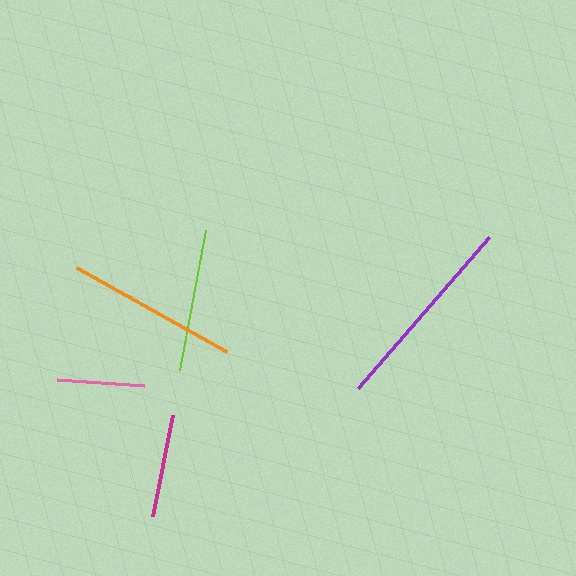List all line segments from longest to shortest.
From longest to shortest: purple, orange, lime, magenta, pink.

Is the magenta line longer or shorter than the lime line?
The lime line is longer than the magenta line.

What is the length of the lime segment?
The lime segment is approximately 142 pixels long.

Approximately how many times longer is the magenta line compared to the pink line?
The magenta line is approximately 1.2 times the length of the pink line.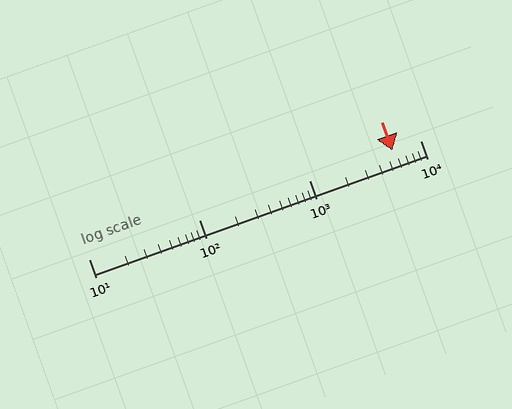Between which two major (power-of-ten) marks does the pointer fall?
The pointer is between 1000 and 10000.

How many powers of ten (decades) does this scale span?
The scale spans 3 decades, from 10 to 10000.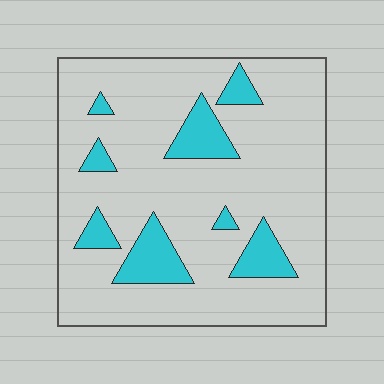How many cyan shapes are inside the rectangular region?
8.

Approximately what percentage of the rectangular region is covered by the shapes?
Approximately 15%.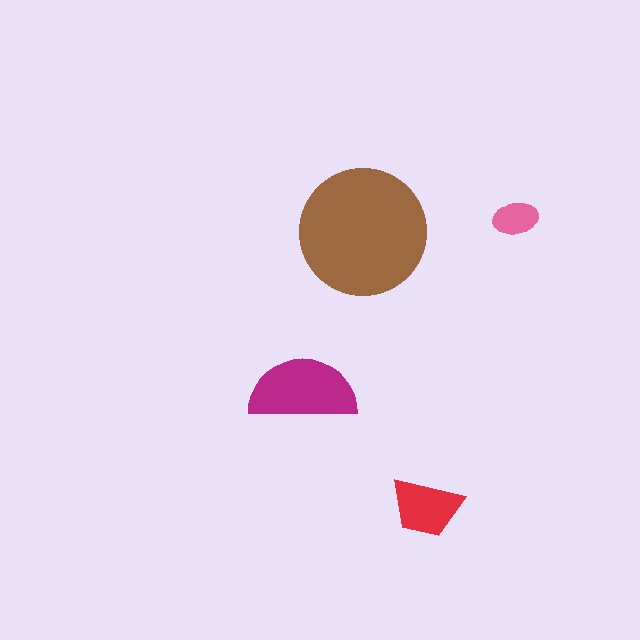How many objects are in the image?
There are 4 objects in the image.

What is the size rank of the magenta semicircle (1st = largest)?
2nd.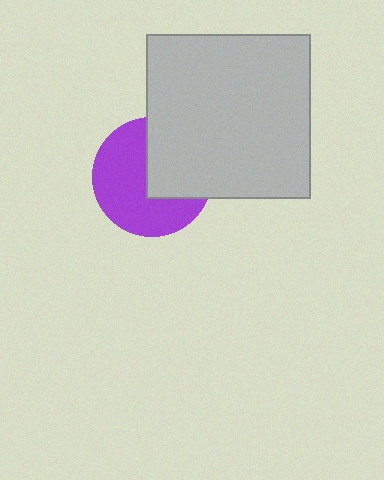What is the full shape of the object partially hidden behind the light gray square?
The partially hidden object is a purple circle.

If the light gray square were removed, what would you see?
You would see the complete purple circle.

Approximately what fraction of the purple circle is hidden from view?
Roughly 41% of the purple circle is hidden behind the light gray square.